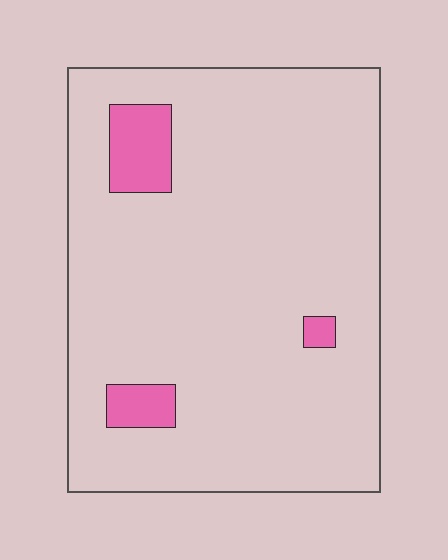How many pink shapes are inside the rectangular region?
3.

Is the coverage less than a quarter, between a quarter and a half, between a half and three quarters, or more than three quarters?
Less than a quarter.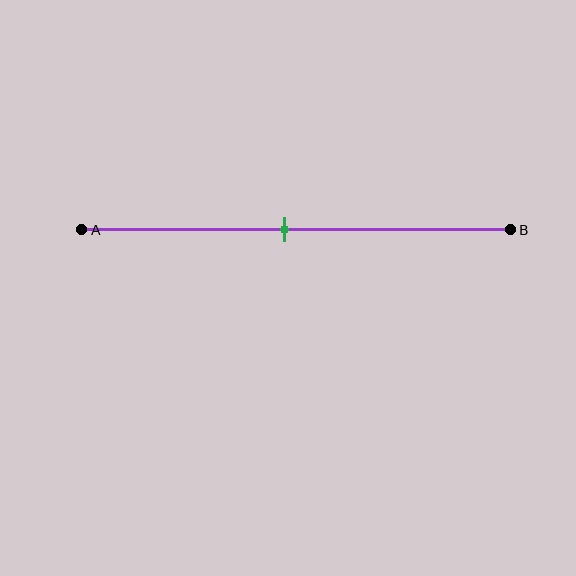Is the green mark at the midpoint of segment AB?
Yes, the mark is approximately at the midpoint.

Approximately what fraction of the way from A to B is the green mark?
The green mark is approximately 45% of the way from A to B.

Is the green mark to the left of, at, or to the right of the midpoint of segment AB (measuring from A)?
The green mark is approximately at the midpoint of segment AB.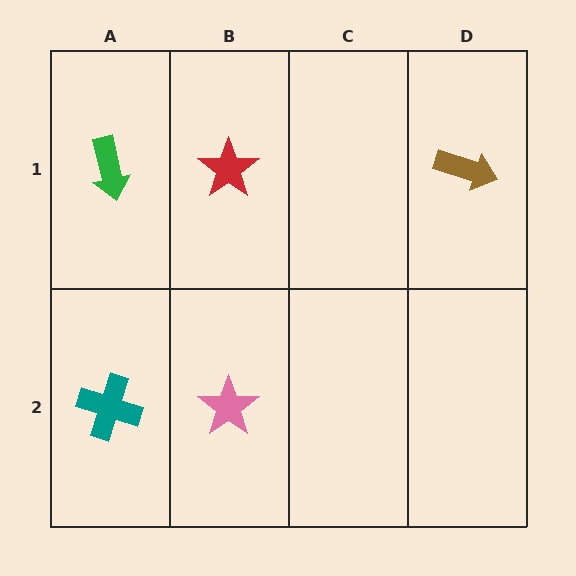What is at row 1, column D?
A brown arrow.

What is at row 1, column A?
A green arrow.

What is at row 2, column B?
A pink star.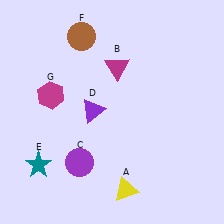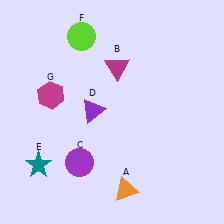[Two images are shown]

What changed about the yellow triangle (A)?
In Image 1, A is yellow. In Image 2, it changed to orange.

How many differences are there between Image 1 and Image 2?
There are 2 differences between the two images.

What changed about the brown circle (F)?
In Image 1, F is brown. In Image 2, it changed to lime.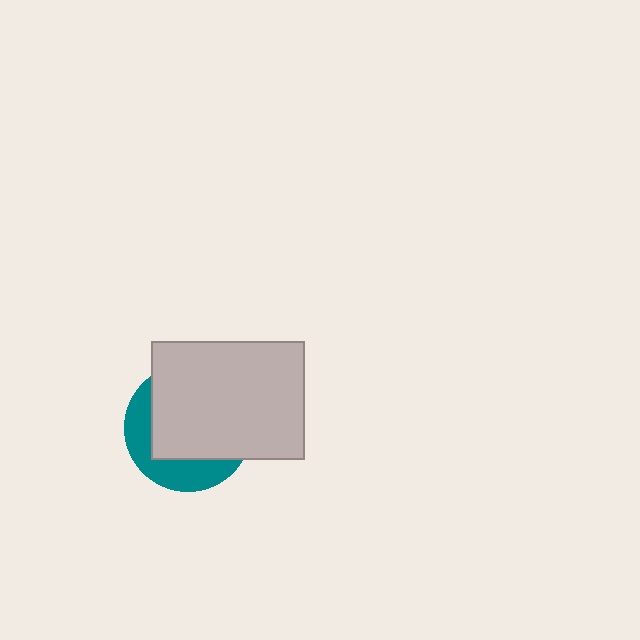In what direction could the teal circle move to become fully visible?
The teal circle could move toward the lower-left. That would shift it out from behind the light gray rectangle entirely.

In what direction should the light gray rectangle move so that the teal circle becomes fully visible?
The light gray rectangle should move toward the upper-right. That is the shortest direction to clear the overlap and leave the teal circle fully visible.